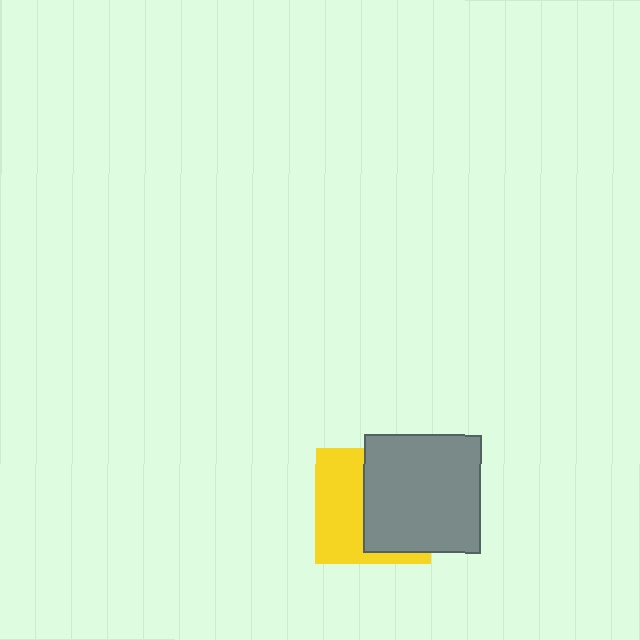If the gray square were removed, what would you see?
You would see the complete yellow square.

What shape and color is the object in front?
The object in front is a gray square.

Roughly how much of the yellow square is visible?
About half of it is visible (roughly 46%).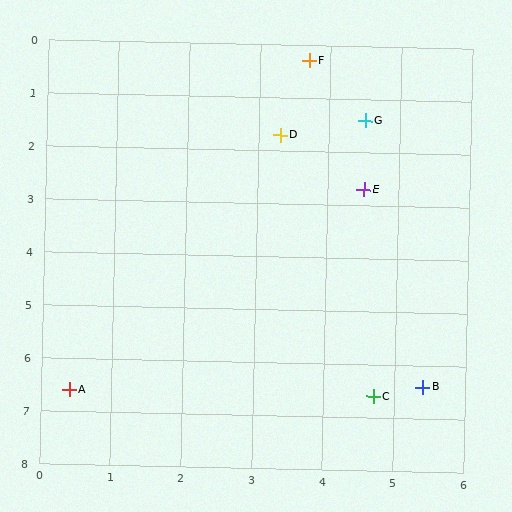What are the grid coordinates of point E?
Point E is at approximately (4.5, 2.7).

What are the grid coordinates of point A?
Point A is at approximately (0.4, 6.6).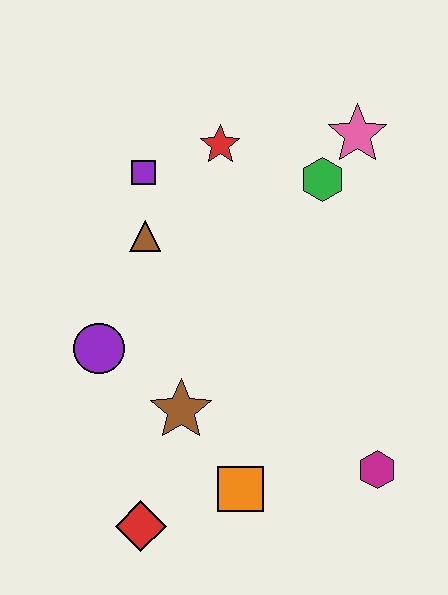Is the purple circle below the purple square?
Yes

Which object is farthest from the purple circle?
The pink star is farthest from the purple circle.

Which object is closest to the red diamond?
The orange square is closest to the red diamond.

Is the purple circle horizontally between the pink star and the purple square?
No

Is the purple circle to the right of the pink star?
No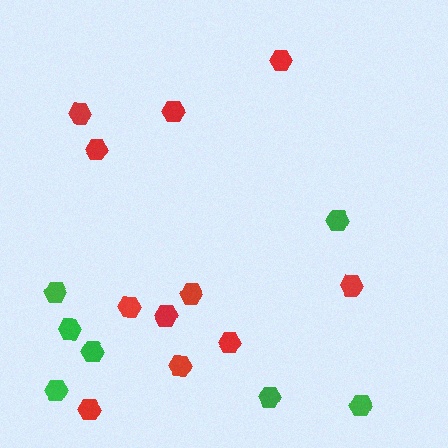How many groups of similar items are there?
There are 2 groups: one group of green hexagons (7) and one group of red hexagons (11).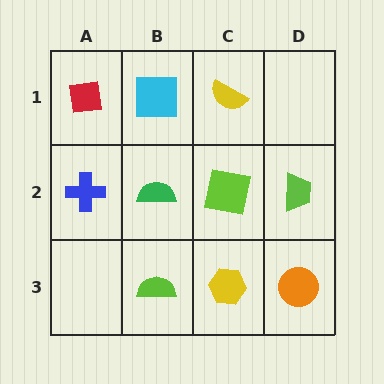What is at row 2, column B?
A green semicircle.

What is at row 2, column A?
A blue cross.